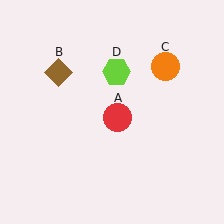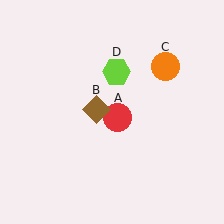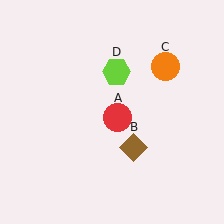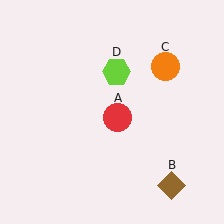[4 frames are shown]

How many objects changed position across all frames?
1 object changed position: brown diamond (object B).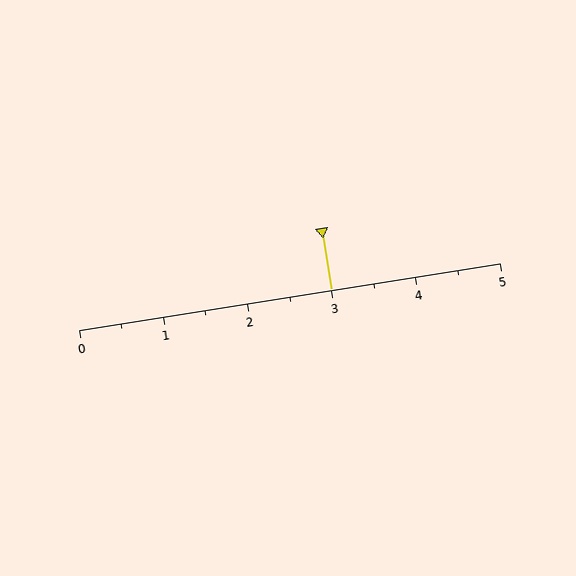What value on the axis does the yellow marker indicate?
The marker indicates approximately 3.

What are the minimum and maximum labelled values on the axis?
The axis runs from 0 to 5.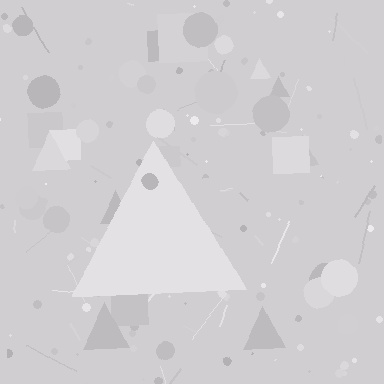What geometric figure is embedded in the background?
A triangle is embedded in the background.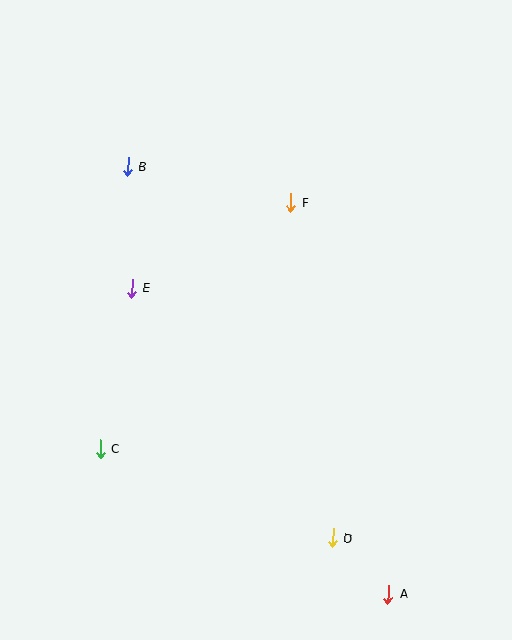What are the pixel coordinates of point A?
Point A is at (388, 595).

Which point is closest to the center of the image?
Point F at (290, 203) is closest to the center.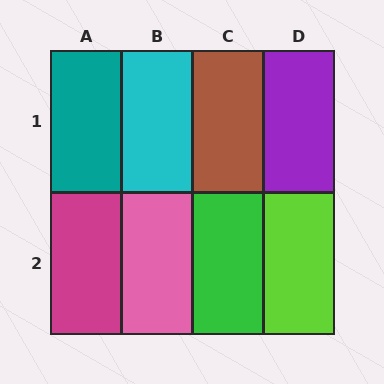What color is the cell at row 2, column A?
Magenta.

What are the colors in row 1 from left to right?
Teal, cyan, brown, purple.